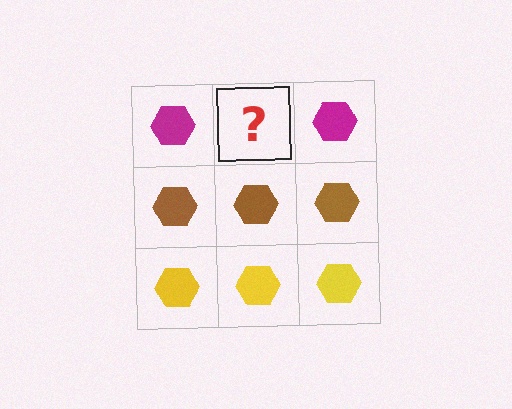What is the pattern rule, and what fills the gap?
The rule is that each row has a consistent color. The gap should be filled with a magenta hexagon.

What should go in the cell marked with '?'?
The missing cell should contain a magenta hexagon.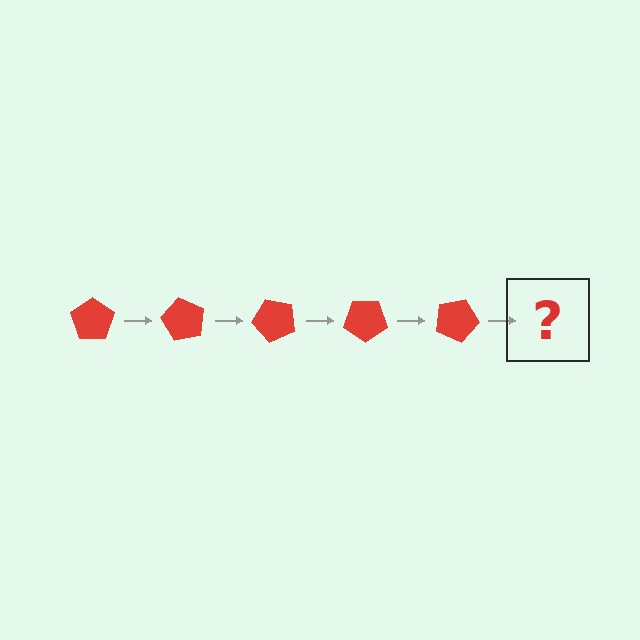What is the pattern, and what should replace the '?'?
The pattern is that the pentagon rotates 60 degrees each step. The '?' should be a red pentagon rotated 300 degrees.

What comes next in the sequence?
The next element should be a red pentagon rotated 300 degrees.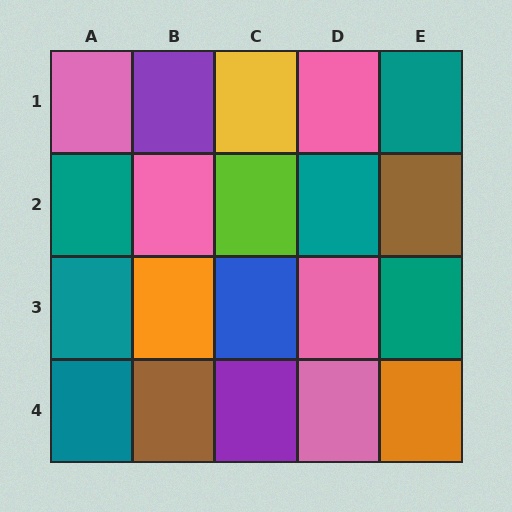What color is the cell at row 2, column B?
Pink.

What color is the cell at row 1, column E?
Teal.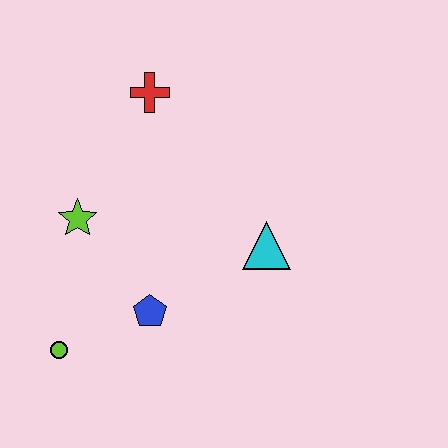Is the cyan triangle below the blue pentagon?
No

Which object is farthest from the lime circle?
The red cross is farthest from the lime circle.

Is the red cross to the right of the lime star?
Yes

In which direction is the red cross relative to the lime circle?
The red cross is above the lime circle.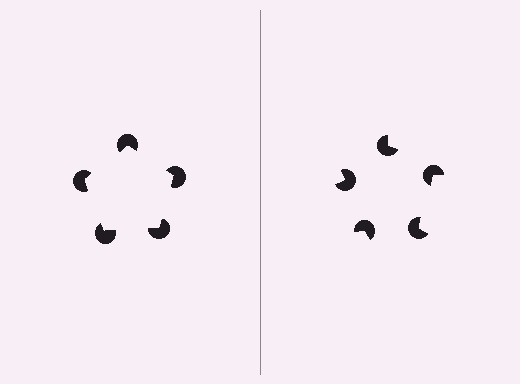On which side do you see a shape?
An illusory pentagon appears on the left side. On the right side the wedge cuts are rotated, so no coherent shape forms.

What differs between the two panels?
The pac-man discs are positioned identically on both sides; only the wedge orientations differ. On the left they align to a pentagon; on the right they are misaligned.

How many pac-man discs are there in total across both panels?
10 — 5 on each side.